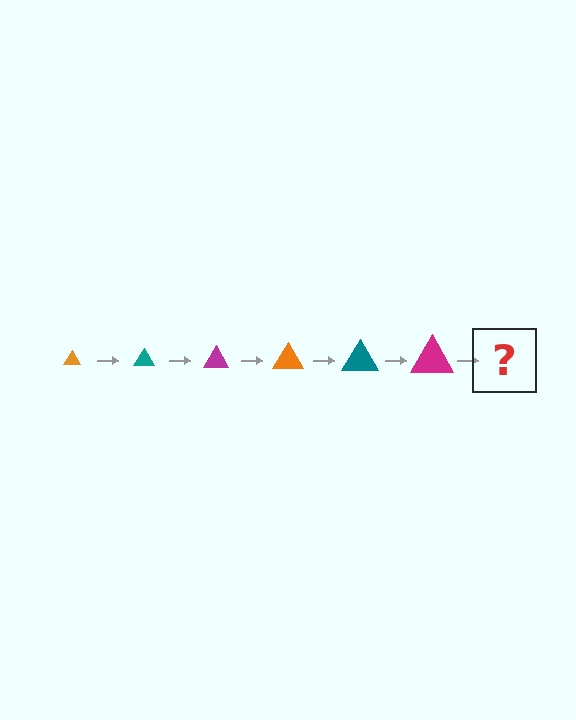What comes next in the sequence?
The next element should be an orange triangle, larger than the previous one.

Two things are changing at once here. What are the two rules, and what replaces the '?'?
The two rules are that the triangle grows larger each step and the color cycles through orange, teal, and magenta. The '?' should be an orange triangle, larger than the previous one.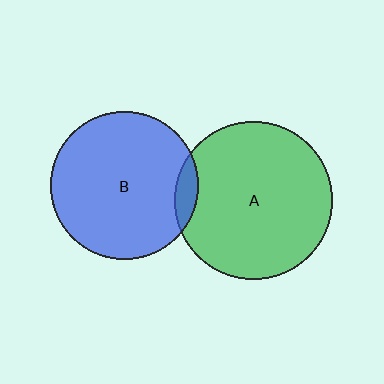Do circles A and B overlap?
Yes.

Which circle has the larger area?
Circle A (green).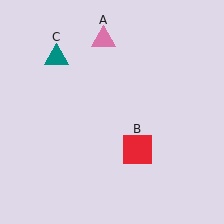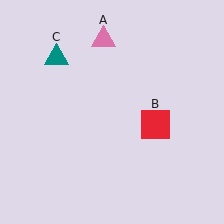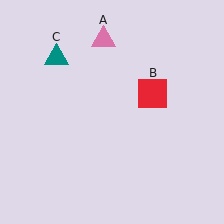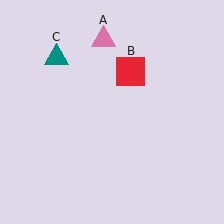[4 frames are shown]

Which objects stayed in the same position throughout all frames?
Pink triangle (object A) and teal triangle (object C) remained stationary.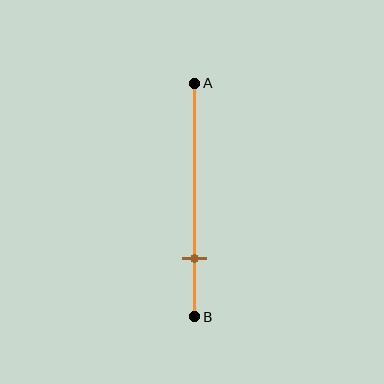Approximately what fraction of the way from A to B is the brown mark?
The brown mark is approximately 75% of the way from A to B.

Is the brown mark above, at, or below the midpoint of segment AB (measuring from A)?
The brown mark is below the midpoint of segment AB.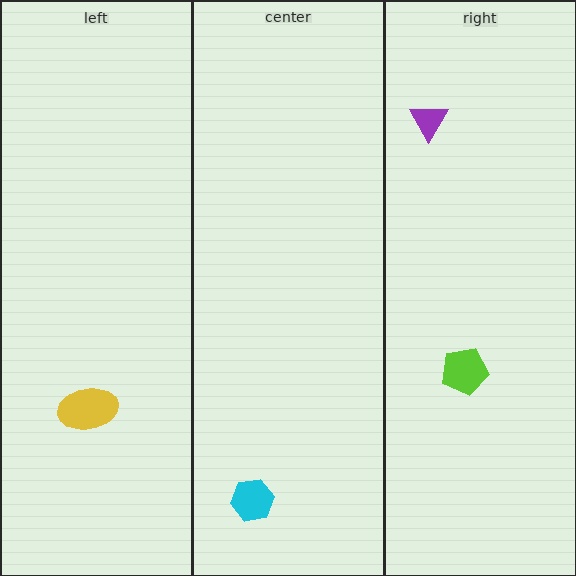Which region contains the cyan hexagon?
The center region.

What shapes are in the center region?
The cyan hexagon.